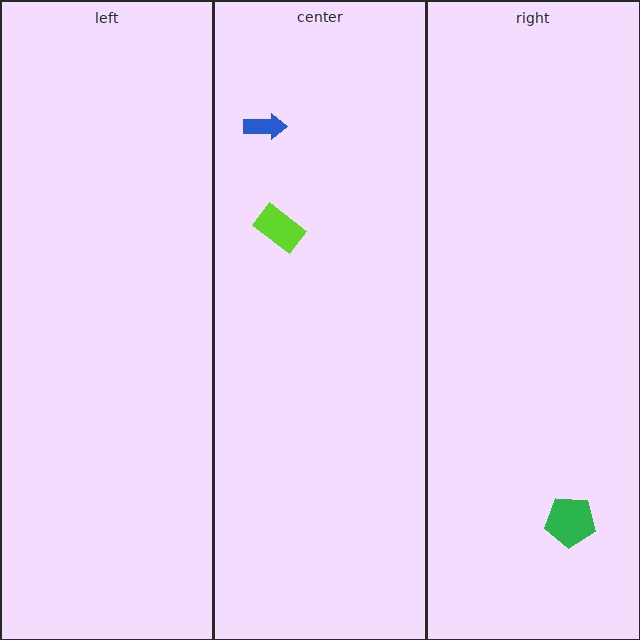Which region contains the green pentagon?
The right region.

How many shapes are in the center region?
2.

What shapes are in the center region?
The lime rectangle, the blue arrow.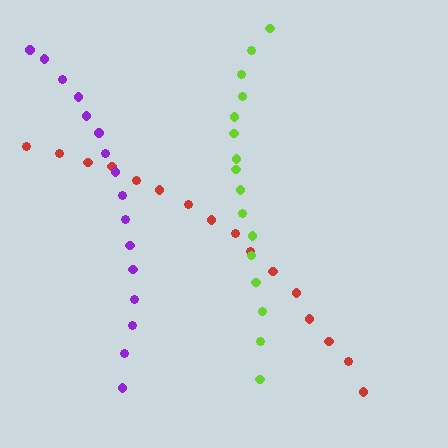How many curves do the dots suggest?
There are 3 distinct paths.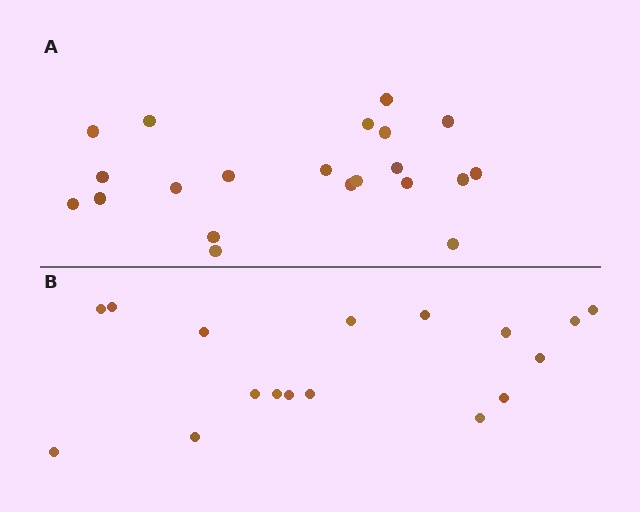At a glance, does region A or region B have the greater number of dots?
Region A (the top region) has more dots.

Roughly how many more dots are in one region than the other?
Region A has about 4 more dots than region B.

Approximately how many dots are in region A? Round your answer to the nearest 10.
About 20 dots. (The exact count is 21, which rounds to 20.)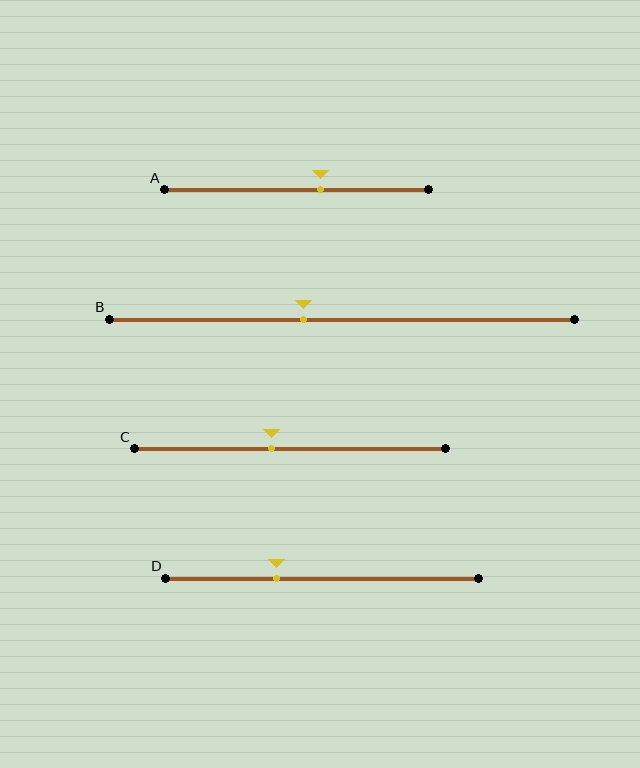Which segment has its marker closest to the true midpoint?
Segment C has its marker closest to the true midpoint.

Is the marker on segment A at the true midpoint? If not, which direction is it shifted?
No, the marker on segment A is shifted to the right by about 9% of the segment length.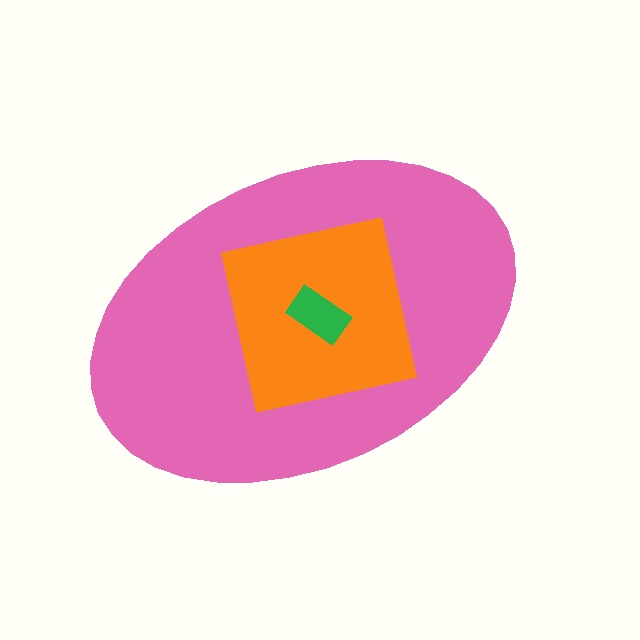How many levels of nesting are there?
3.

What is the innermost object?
The green rectangle.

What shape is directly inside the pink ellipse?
The orange square.